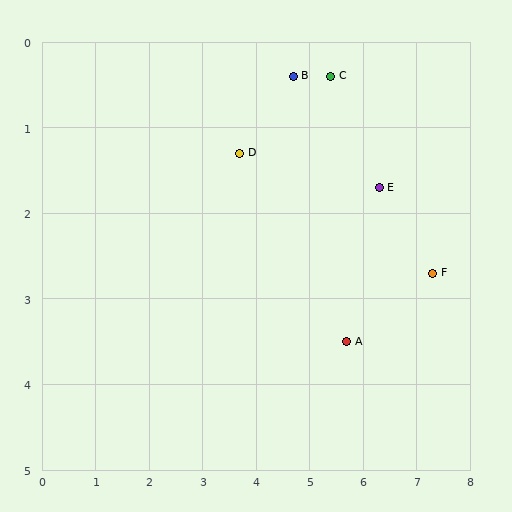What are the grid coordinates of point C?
Point C is at approximately (5.4, 0.4).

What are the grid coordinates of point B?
Point B is at approximately (4.7, 0.4).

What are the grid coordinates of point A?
Point A is at approximately (5.7, 3.5).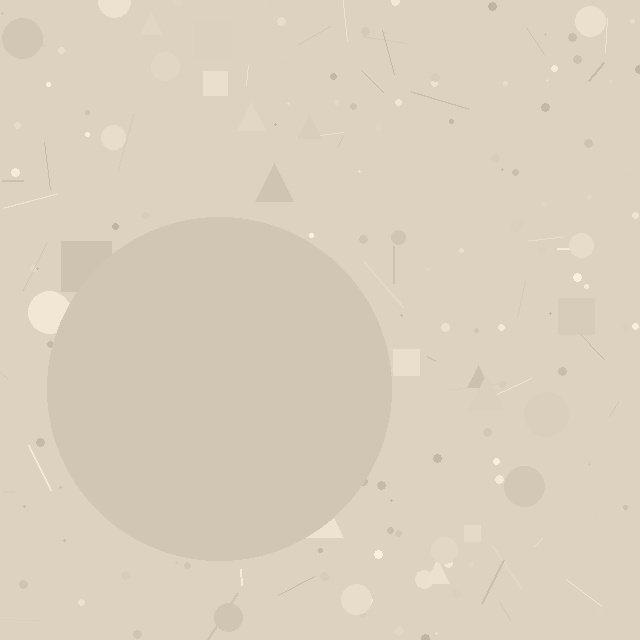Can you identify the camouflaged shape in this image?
The camouflaged shape is a circle.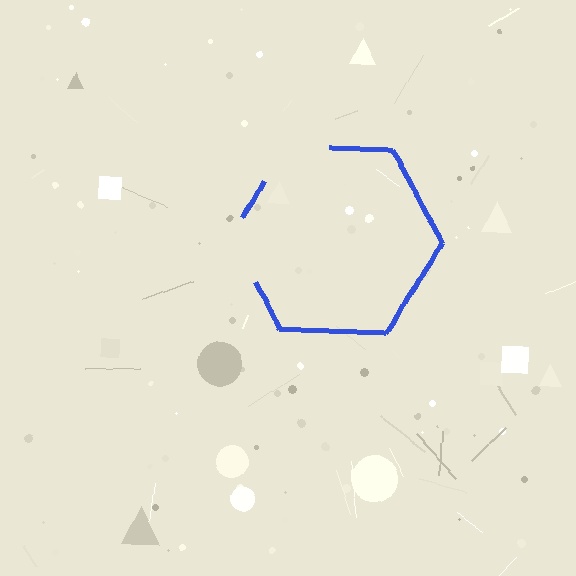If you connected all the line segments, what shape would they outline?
They would outline a hexagon.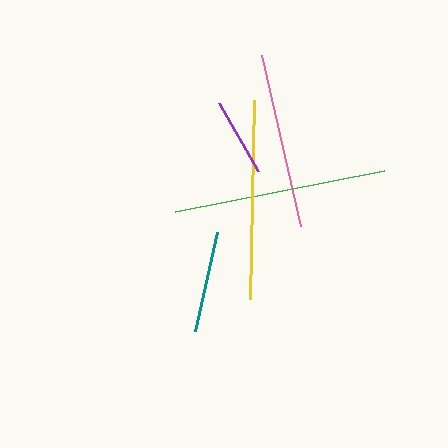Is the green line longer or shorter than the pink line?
The green line is longer than the pink line.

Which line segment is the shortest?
The purple line is the shortest at approximately 78 pixels.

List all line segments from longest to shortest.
From longest to shortest: green, yellow, pink, teal, purple.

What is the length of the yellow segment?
The yellow segment is approximately 199 pixels long.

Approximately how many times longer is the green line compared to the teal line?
The green line is approximately 2.1 times the length of the teal line.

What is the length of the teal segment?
The teal segment is approximately 102 pixels long.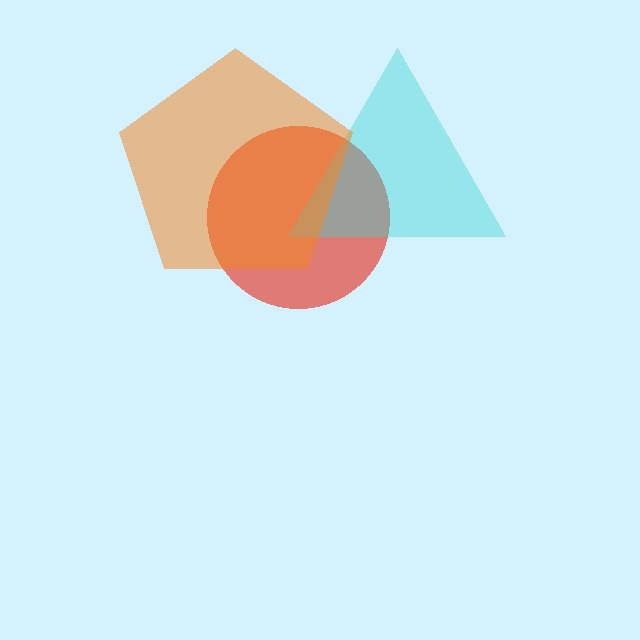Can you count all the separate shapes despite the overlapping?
Yes, there are 3 separate shapes.